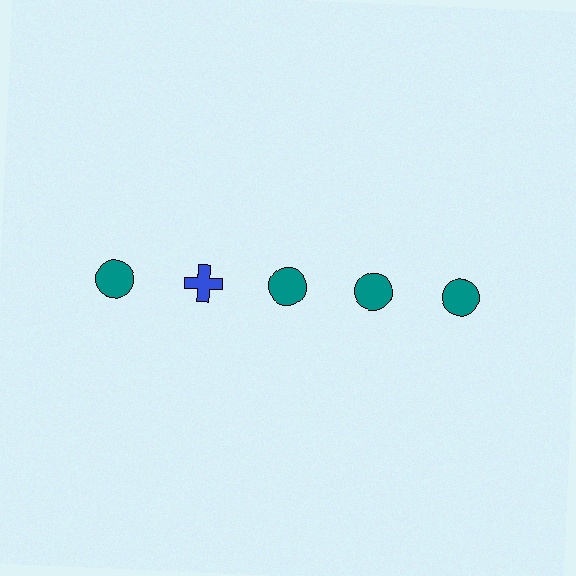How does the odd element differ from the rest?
It differs in both color (blue instead of teal) and shape (cross instead of circle).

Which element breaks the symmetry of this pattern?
The blue cross in the top row, second from left column breaks the symmetry. All other shapes are teal circles.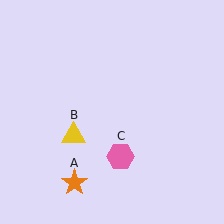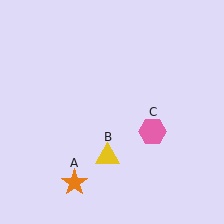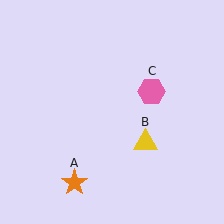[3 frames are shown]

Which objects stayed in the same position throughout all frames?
Orange star (object A) remained stationary.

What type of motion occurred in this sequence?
The yellow triangle (object B), pink hexagon (object C) rotated counterclockwise around the center of the scene.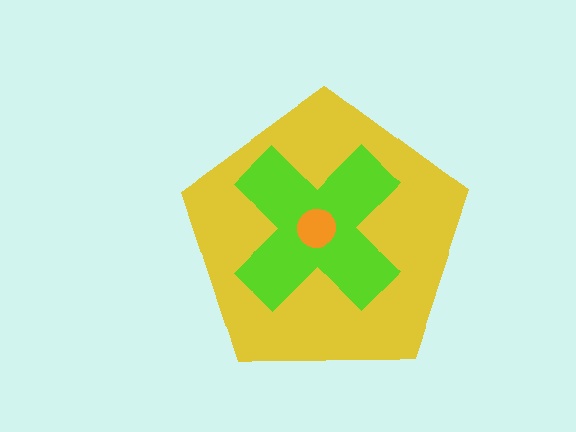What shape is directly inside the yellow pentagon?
The lime cross.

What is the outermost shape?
The yellow pentagon.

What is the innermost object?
The orange circle.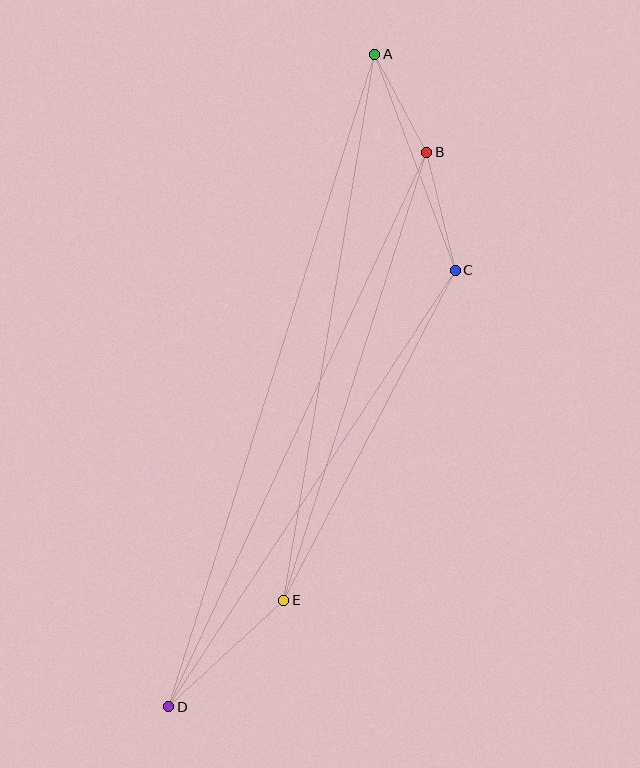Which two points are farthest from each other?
Points A and D are farthest from each other.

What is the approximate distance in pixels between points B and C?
The distance between B and C is approximately 121 pixels.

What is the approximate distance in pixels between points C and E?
The distance between C and E is approximately 372 pixels.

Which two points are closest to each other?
Points A and B are closest to each other.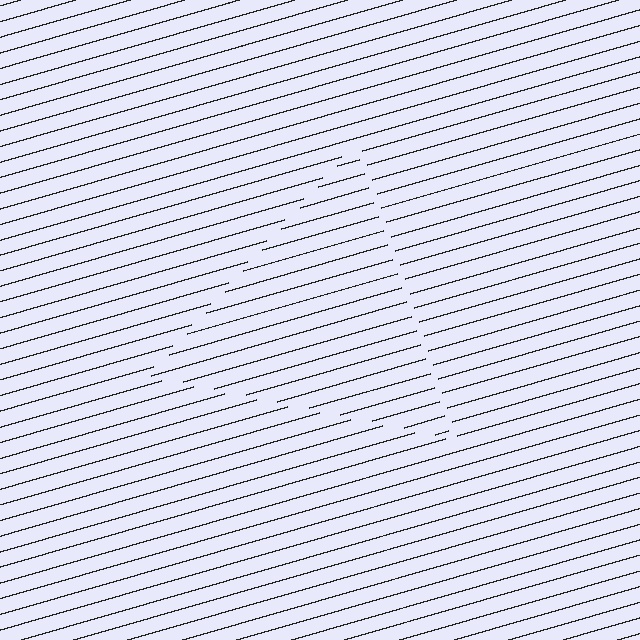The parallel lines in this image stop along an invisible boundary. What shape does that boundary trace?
An illusory triangle. The interior of the shape contains the same grating, shifted by half a period — the contour is defined by the phase discontinuity where line-ends from the inner and outer gratings abut.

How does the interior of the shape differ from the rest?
The interior of the shape contains the same grating, shifted by half a period — the contour is defined by the phase discontinuity where line-ends from the inner and outer gratings abut.